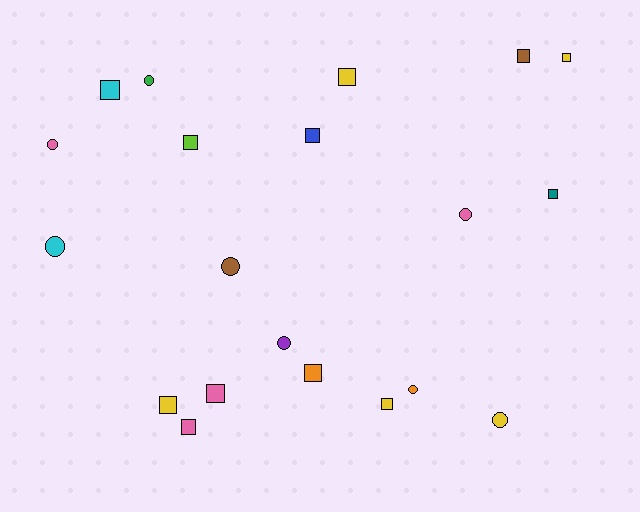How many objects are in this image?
There are 20 objects.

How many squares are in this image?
There are 12 squares.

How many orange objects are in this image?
There are 2 orange objects.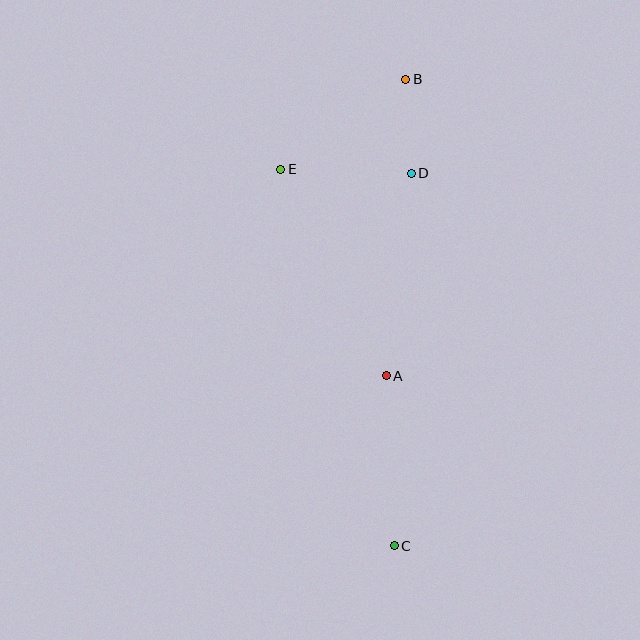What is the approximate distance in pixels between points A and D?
The distance between A and D is approximately 204 pixels.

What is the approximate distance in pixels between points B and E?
The distance between B and E is approximately 154 pixels.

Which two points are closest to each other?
Points B and D are closest to each other.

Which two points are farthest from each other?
Points B and C are farthest from each other.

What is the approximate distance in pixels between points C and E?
The distance between C and E is approximately 394 pixels.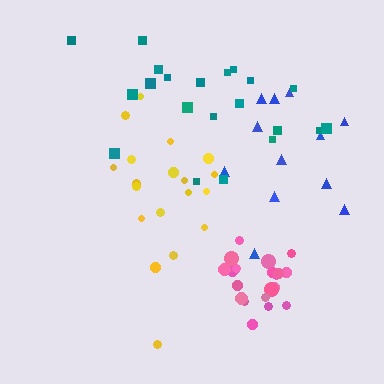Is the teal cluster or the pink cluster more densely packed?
Pink.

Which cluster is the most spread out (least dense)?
Teal.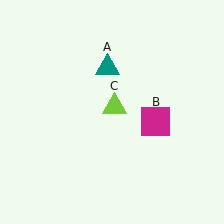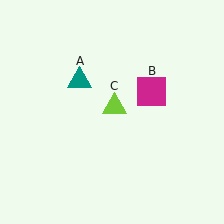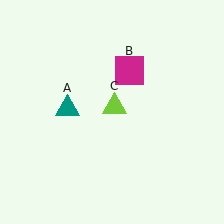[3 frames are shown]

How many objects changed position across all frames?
2 objects changed position: teal triangle (object A), magenta square (object B).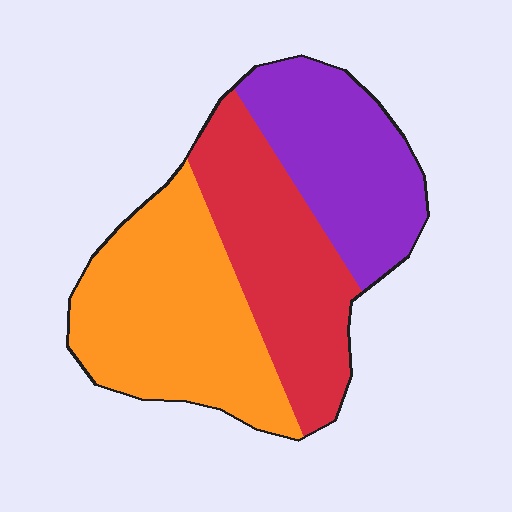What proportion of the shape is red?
Red covers roughly 30% of the shape.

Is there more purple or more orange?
Orange.